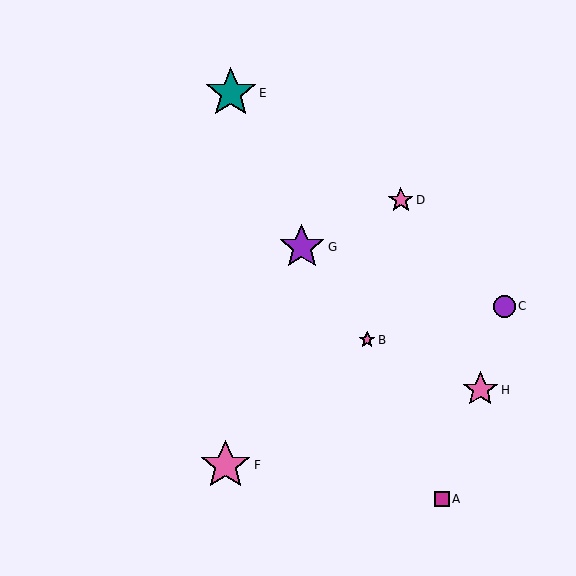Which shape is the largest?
The teal star (labeled E) is the largest.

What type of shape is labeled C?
Shape C is a purple circle.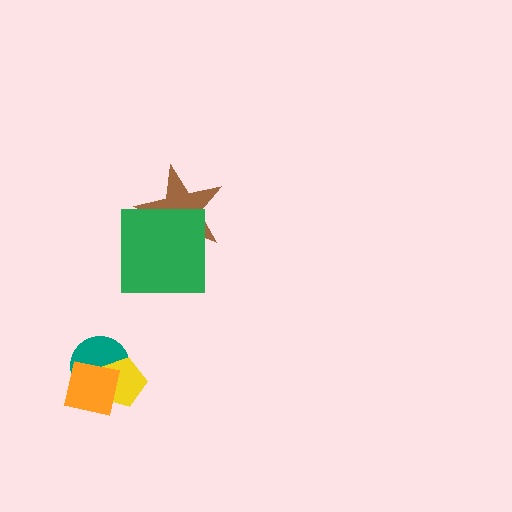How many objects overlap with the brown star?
1 object overlaps with the brown star.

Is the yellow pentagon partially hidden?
Yes, it is partially covered by another shape.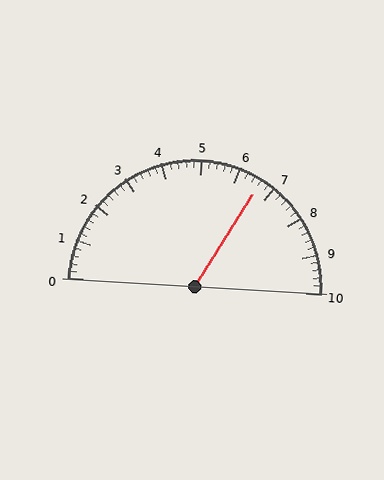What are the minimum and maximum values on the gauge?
The gauge ranges from 0 to 10.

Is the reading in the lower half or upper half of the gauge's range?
The reading is in the upper half of the range (0 to 10).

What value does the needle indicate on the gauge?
The needle indicates approximately 6.6.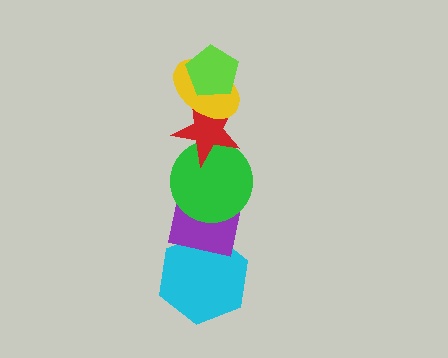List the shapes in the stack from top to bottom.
From top to bottom: the lime pentagon, the yellow ellipse, the red star, the green circle, the purple square, the cyan hexagon.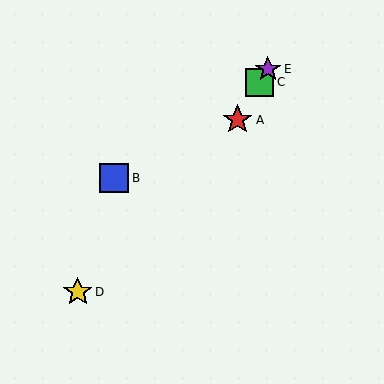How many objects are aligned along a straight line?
3 objects (A, C, E) are aligned along a straight line.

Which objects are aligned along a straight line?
Objects A, C, E are aligned along a straight line.